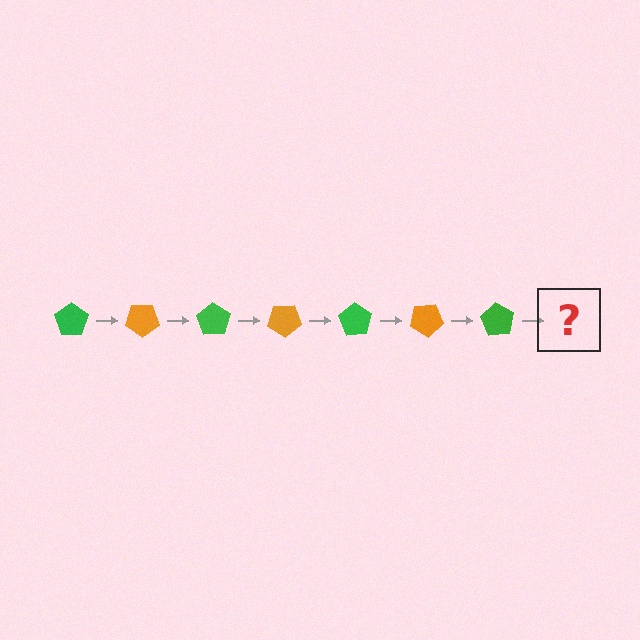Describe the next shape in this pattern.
It should be an orange pentagon, rotated 245 degrees from the start.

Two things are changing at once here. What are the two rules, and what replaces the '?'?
The two rules are that it rotates 35 degrees each step and the color cycles through green and orange. The '?' should be an orange pentagon, rotated 245 degrees from the start.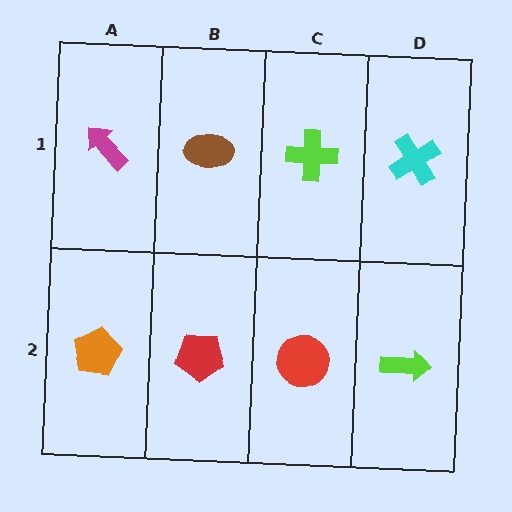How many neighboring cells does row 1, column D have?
2.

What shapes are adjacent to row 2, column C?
A lime cross (row 1, column C), a red pentagon (row 2, column B), a lime arrow (row 2, column D).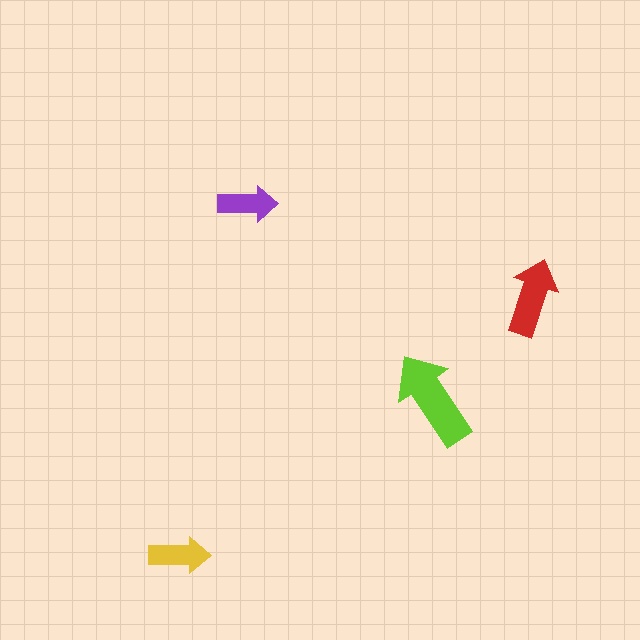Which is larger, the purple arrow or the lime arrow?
The lime one.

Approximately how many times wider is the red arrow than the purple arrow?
About 1.5 times wider.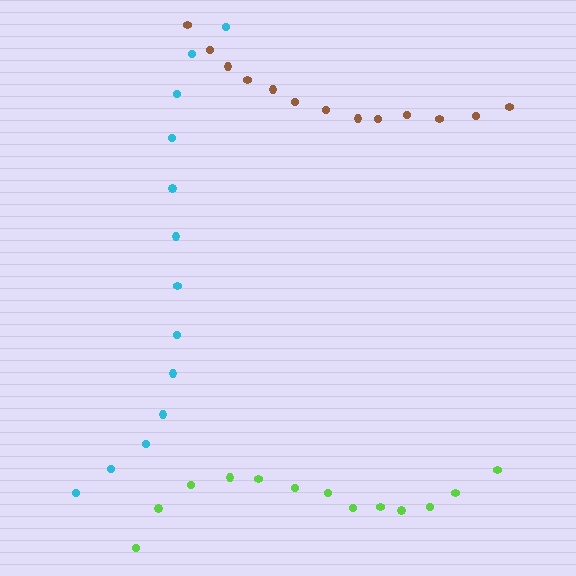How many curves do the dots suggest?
There are 3 distinct paths.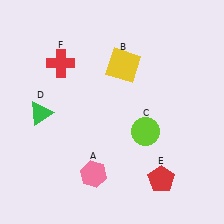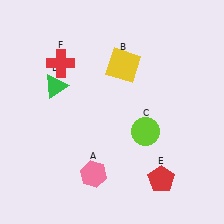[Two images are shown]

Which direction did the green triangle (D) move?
The green triangle (D) moved up.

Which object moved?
The green triangle (D) moved up.